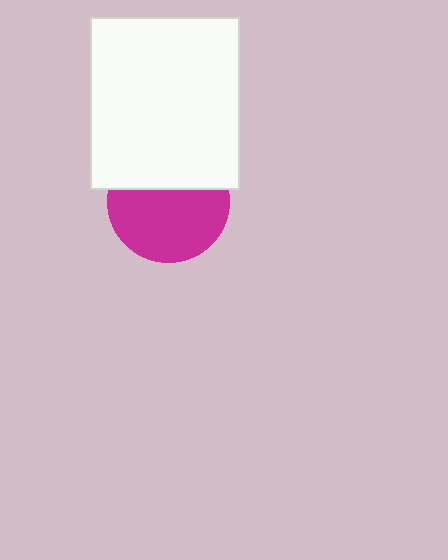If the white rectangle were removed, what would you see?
You would see the complete magenta circle.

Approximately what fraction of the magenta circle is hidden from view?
Roughly 38% of the magenta circle is hidden behind the white rectangle.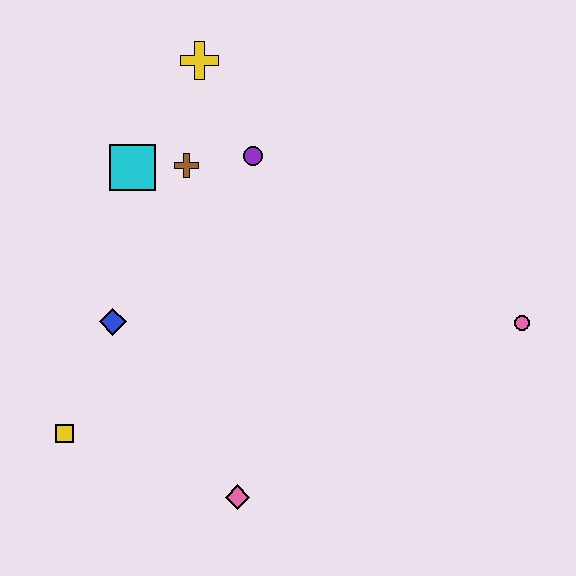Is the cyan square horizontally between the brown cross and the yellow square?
Yes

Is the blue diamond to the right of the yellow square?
Yes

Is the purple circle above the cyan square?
Yes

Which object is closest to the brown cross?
The cyan square is closest to the brown cross.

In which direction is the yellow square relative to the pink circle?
The yellow square is to the left of the pink circle.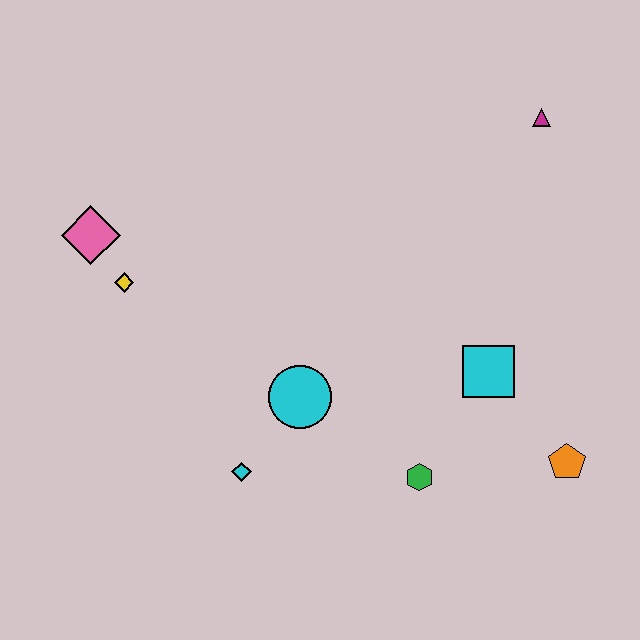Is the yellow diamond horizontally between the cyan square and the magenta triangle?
No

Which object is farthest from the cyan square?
The pink diamond is farthest from the cyan square.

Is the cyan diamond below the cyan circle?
Yes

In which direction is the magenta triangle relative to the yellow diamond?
The magenta triangle is to the right of the yellow diamond.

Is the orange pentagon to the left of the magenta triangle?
No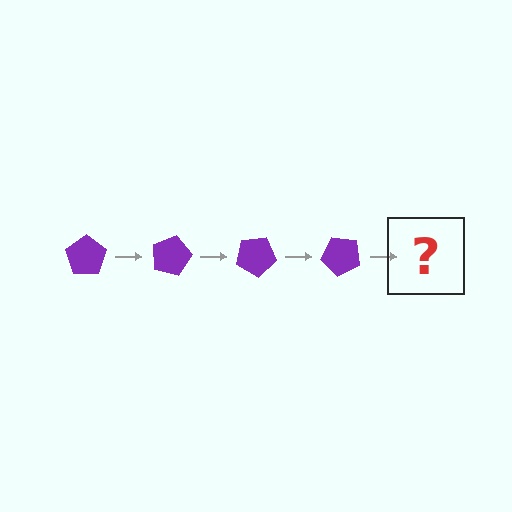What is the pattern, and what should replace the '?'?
The pattern is that the pentagon rotates 15 degrees each step. The '?' should be a purple pentagon rotated 60 degrees.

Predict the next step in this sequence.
The next step is a purple pentagon rotated 60 degrees.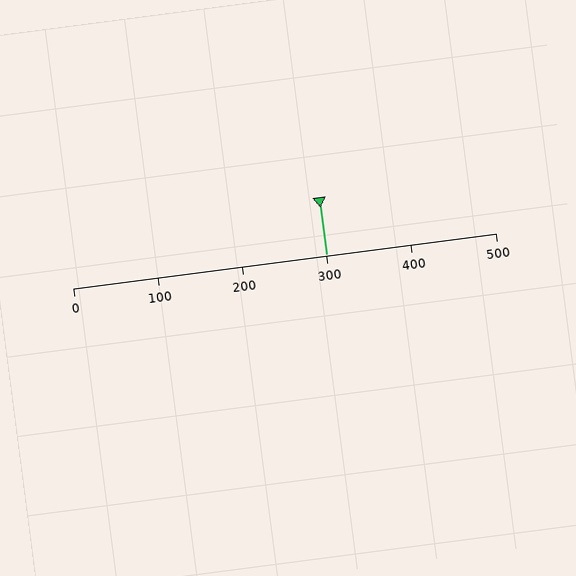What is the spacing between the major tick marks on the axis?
The major ticks are spaced 100 apart.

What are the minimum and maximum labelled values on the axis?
The axis runs from 0 to 500.